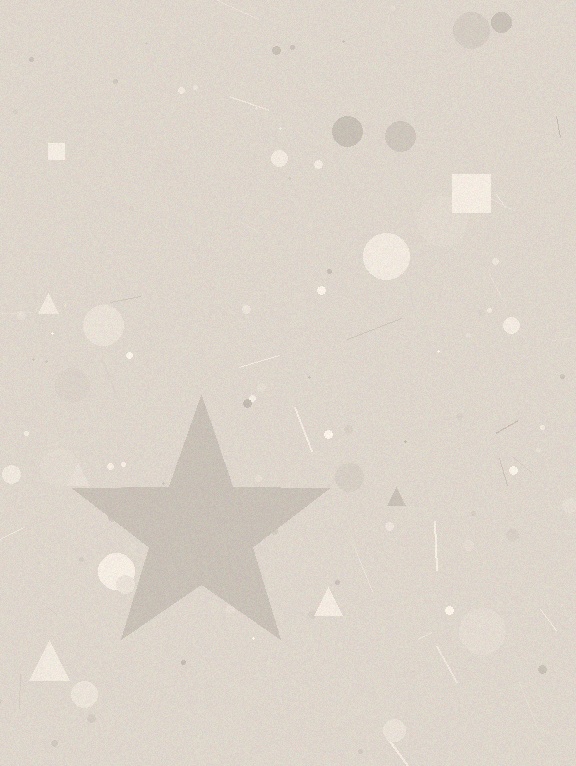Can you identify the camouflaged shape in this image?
The camouflaged shape is a star.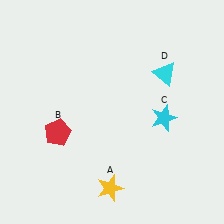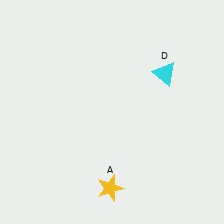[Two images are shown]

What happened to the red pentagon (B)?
The red pentagon (B) was removed in Image 2. It was in the bottom-left area of Image 1.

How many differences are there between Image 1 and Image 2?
There are 2 differences between the two images.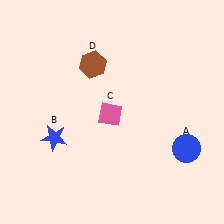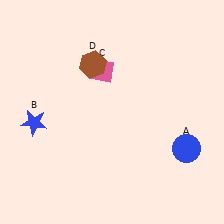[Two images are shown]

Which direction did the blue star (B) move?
The blue star (B) moved left.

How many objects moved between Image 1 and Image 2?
2 objects moved between the two images.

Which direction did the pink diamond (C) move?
The pink diamond (C) moved up.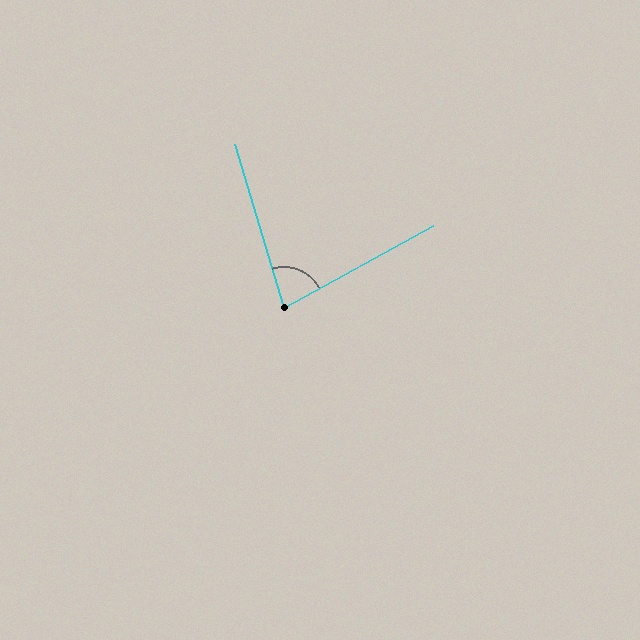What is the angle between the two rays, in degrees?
Approximately 78 degrees.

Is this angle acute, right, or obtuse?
It is acute.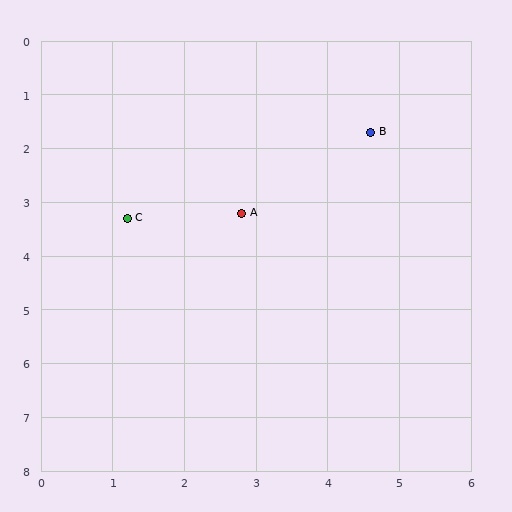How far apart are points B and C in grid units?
Points B and C are about 3.8 grid units apart.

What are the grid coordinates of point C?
Point C is at approximately (1.2, 3.3).